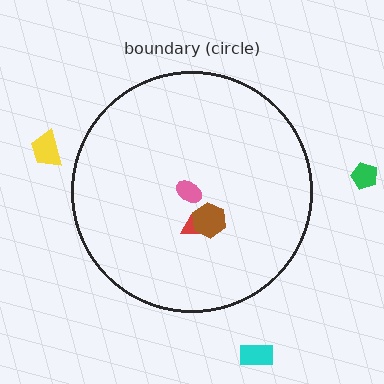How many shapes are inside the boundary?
3 inside, 3 outside.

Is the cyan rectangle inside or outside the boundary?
Outside.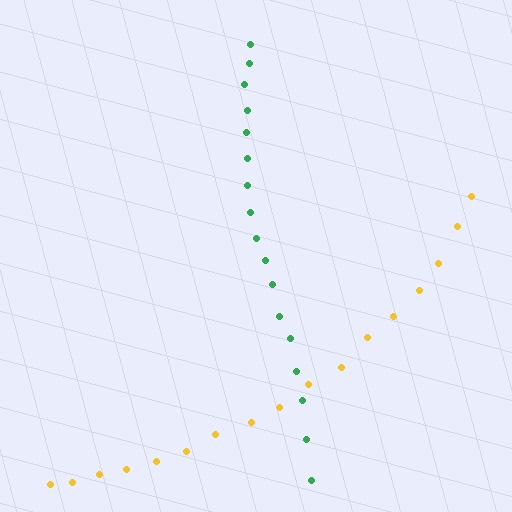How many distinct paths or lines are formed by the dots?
There are 2 distinct paths.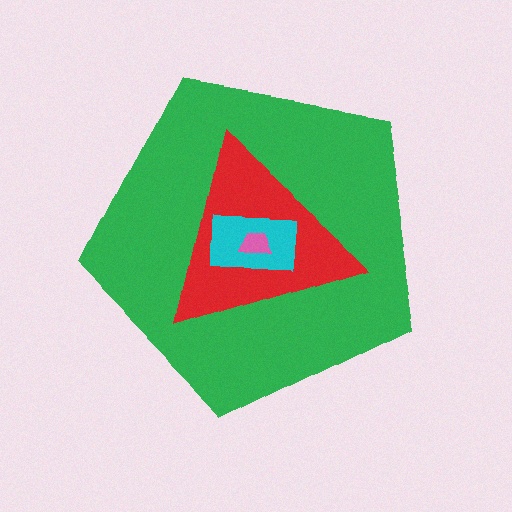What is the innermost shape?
The pink trapezoid.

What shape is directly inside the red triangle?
The cyan rectangle.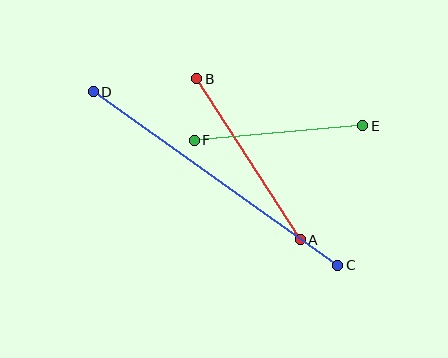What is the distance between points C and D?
The distance is approximately 300 pixels.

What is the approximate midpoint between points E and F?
The midpoint is at approximately (278, 133) pixels.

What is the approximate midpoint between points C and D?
The midpoint is at approximately (215, 178) pixels.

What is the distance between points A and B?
The distance is approximately 191 pixels.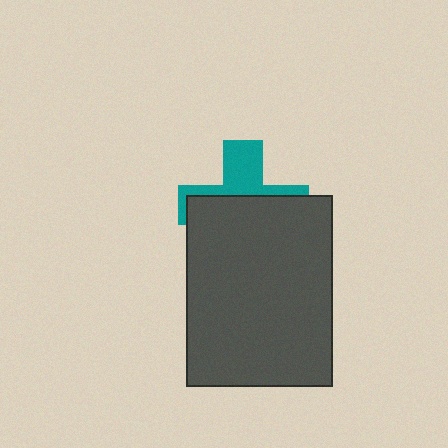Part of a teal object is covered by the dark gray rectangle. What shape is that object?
It is a cross.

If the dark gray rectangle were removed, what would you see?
You would see the complete teal cross.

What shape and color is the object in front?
The object in front is a dark gray rectangle.